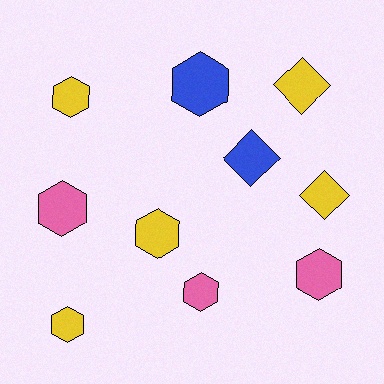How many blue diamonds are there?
There is 1 blue diamond.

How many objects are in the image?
There are 10 objects.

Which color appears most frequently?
Yellow, with 5 objects.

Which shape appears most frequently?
Hexagon, with 7 objects.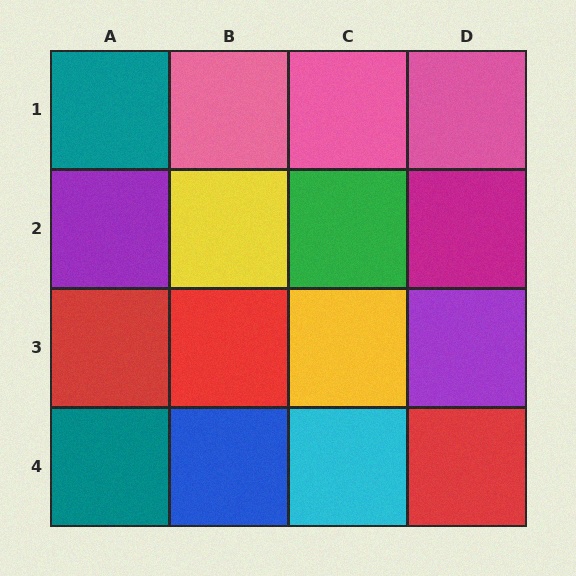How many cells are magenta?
1 cell is magenta.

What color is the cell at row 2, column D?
Magenta.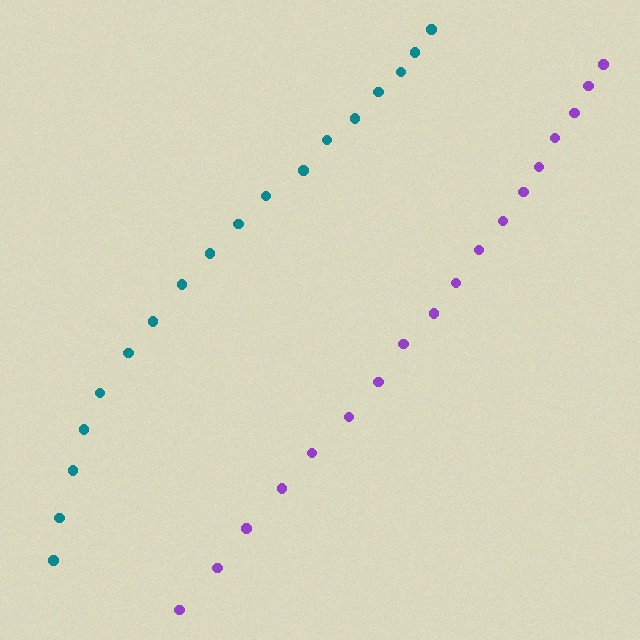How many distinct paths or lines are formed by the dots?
There are 2 distinct paths.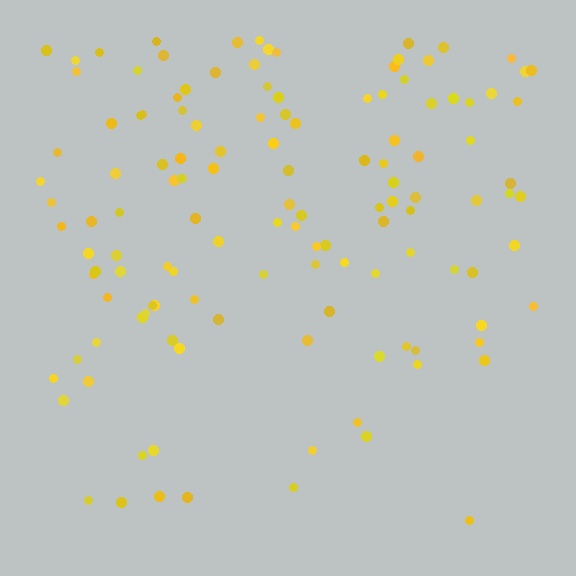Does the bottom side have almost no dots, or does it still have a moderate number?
Still a moderate number, just noticeably fewer than the top.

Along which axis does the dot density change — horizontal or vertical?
Vertical.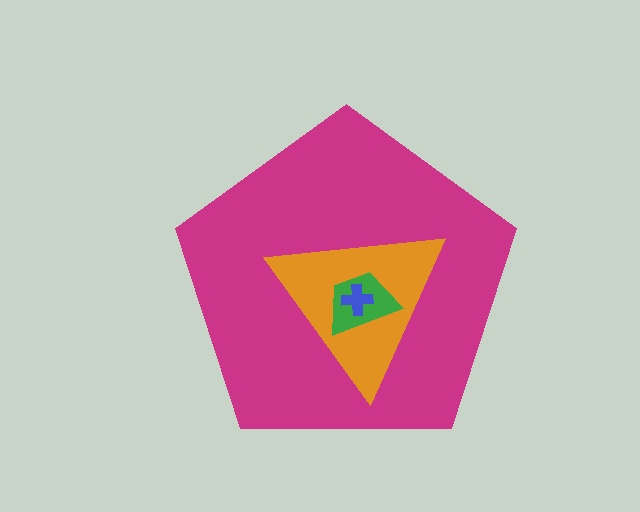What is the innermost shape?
The blue cross.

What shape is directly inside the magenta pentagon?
The orange triangle.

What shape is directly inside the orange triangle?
The green trapezoid.